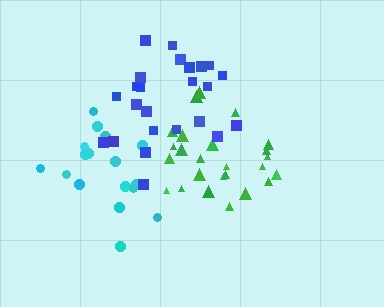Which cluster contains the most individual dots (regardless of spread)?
Green (25).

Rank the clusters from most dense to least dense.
green, blue, cyan.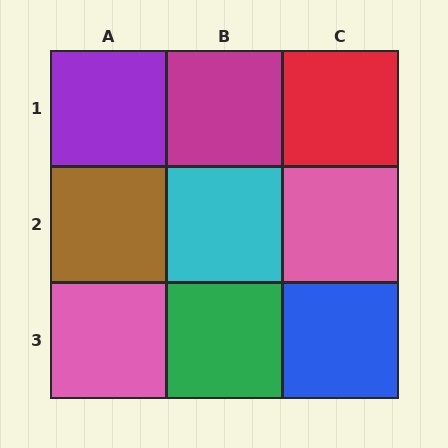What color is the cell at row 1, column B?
Magenta.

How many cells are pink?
2 cells are pink.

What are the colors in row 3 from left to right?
Pink, green, blue.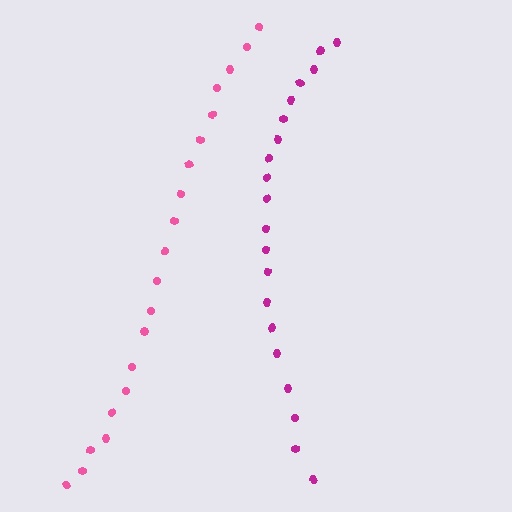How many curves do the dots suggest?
There are 2 distinct paths.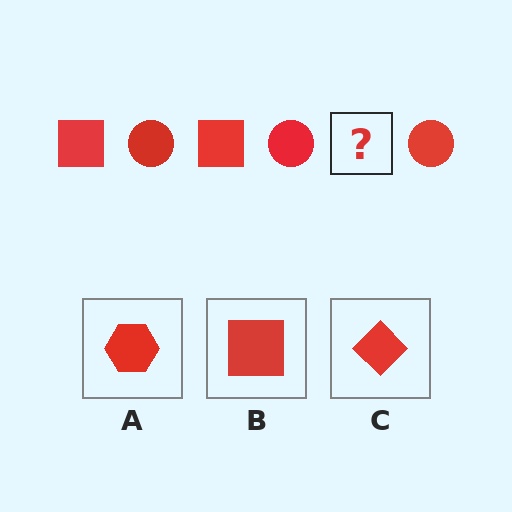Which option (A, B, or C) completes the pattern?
B.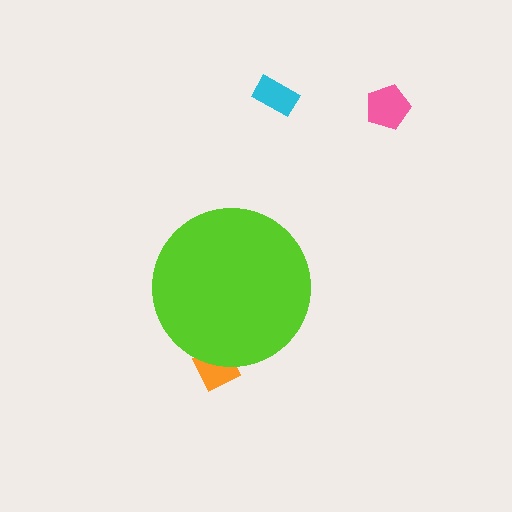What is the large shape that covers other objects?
A lime circle.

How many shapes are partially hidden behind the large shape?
1 shape is partially hidden.